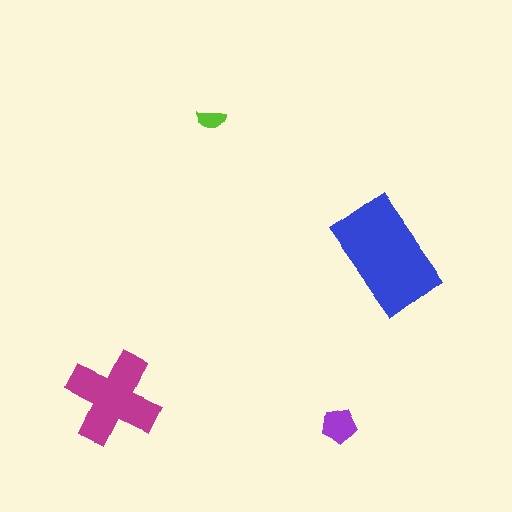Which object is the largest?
The blue rectangle.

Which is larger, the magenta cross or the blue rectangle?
The blue rectangle.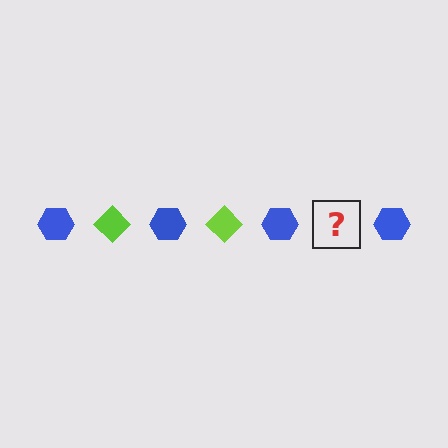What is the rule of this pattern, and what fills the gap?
The rule is that the pattern alternates between blue hexagon and lime diamond. The gap should be filled with a lime diamond.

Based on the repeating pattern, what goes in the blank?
The blank should be a lime diamond.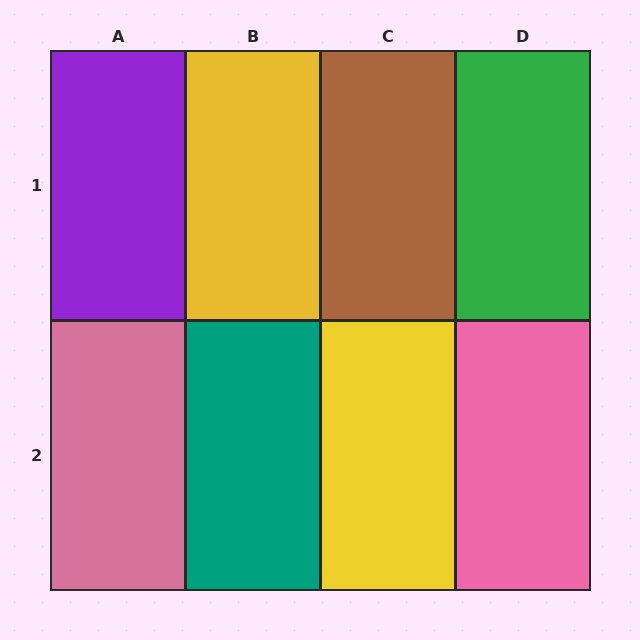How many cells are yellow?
2 cells are yellow.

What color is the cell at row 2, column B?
Teal.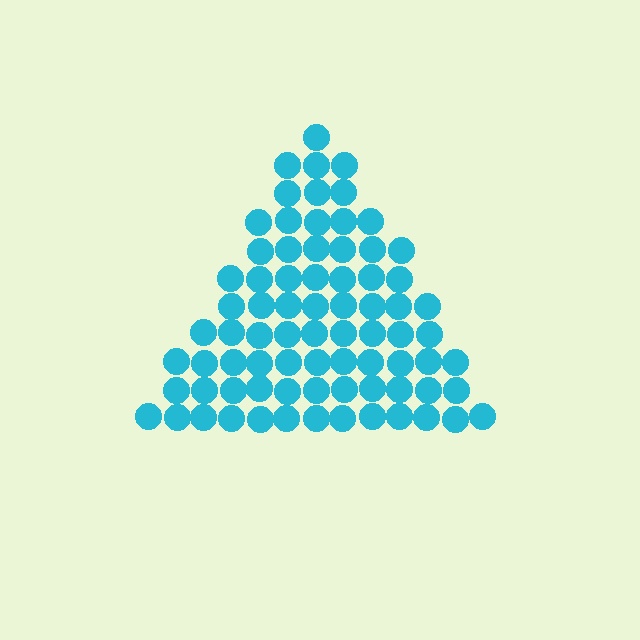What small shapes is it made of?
It is made of small circles.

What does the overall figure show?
The overall figure shows a triangle.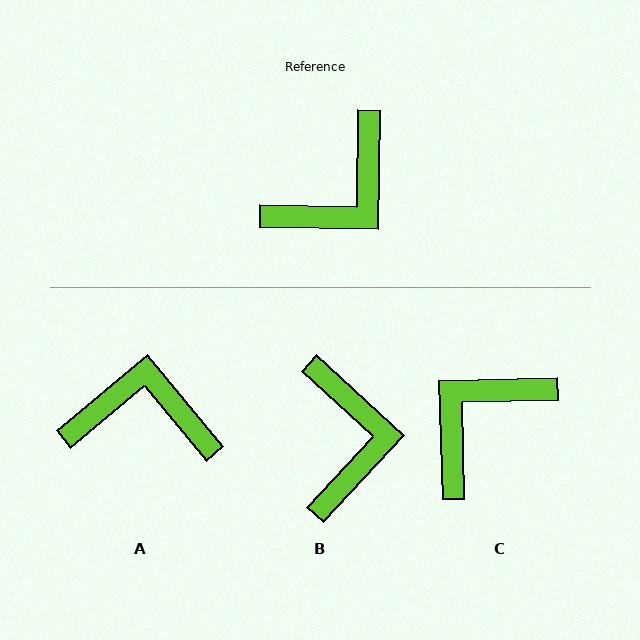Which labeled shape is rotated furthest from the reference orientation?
C, about 178 degrees away.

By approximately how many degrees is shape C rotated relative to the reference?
Approximately 178 degrees clockwise.